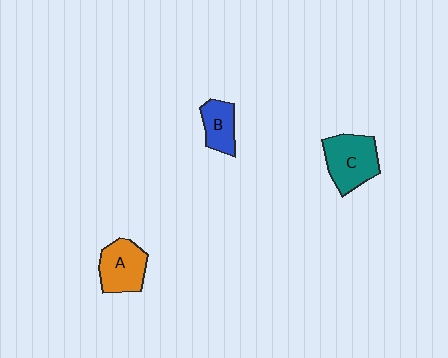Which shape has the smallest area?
Shape B (blue).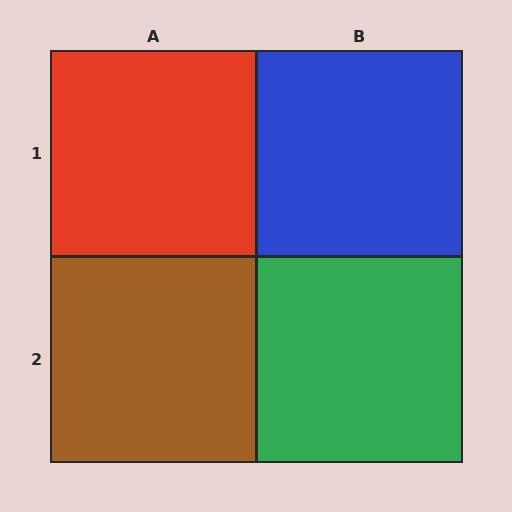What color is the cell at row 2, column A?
Brown.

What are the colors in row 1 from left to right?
Red, blue.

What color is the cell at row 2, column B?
Green.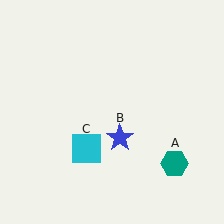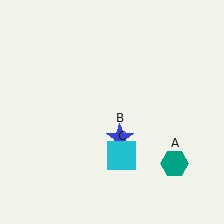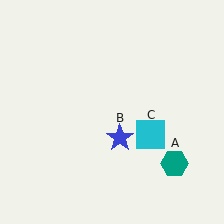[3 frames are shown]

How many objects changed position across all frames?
1 object changed position: cyan square (object C).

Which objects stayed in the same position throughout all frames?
Teal hexagon (object A) and blue star (object B) remained stationary.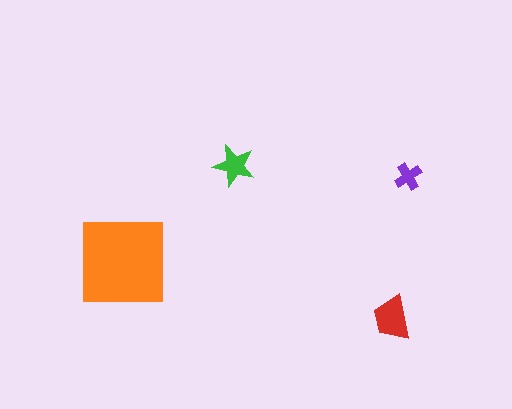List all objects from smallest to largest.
The purple cross, the green star, the red trapezoid, the orange square.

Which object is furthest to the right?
The purple cross is rightmost.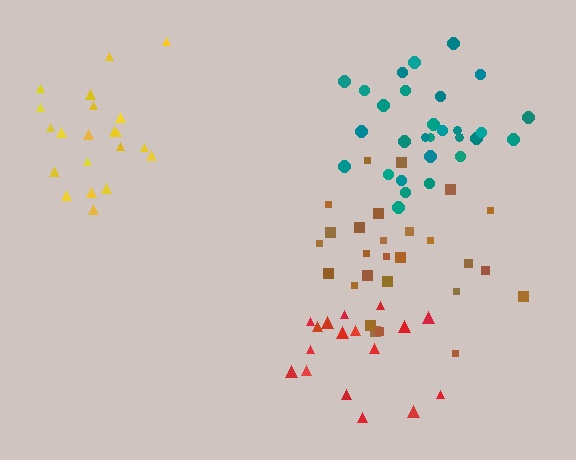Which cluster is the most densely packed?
Teal.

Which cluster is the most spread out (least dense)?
Red.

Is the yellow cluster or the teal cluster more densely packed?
Teal.